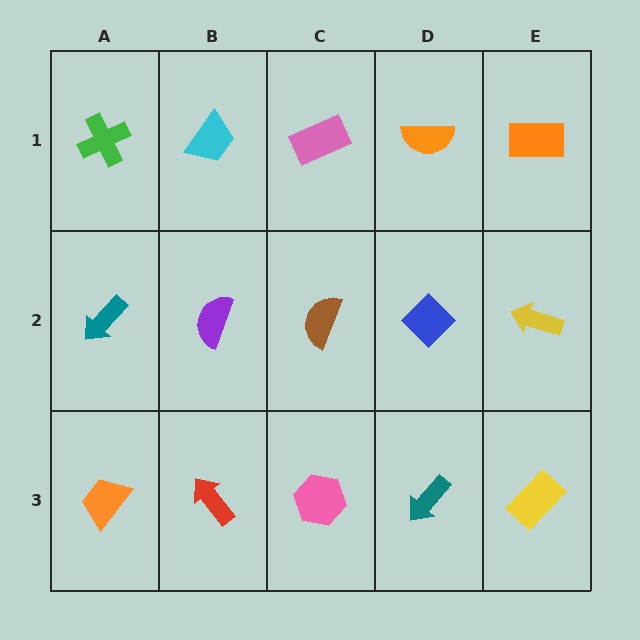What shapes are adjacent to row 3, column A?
A teal arrow (row 2, column A), a red arrow (row 3, column B).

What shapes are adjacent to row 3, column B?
A purple semicircle (row 2, column B), an orange trapezoid (row 3, column A), a pink hexagon (row 3, column C).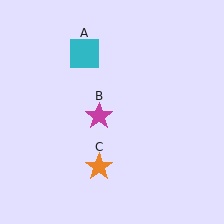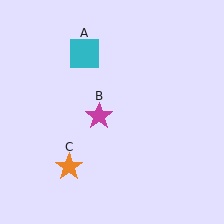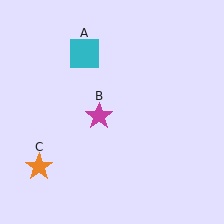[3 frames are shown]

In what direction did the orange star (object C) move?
The orange star (object C) moved left.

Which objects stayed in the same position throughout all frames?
Cyan square (object A) and magenta star (object B) remained stationary.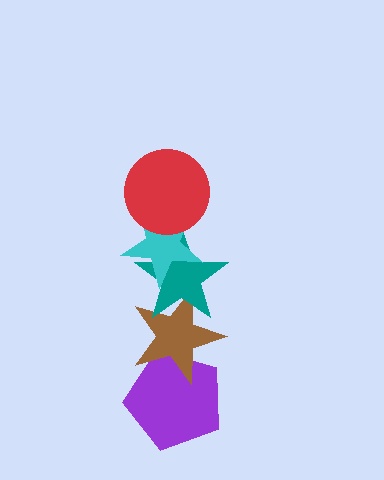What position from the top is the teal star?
The teal star is 3rd from the top.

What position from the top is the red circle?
The red circle is 1st from the top.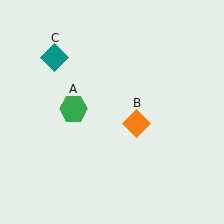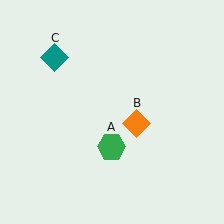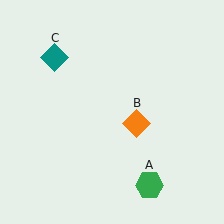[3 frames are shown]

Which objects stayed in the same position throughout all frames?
Orange diamond (object B) and teal diamond (object C) remained stationary.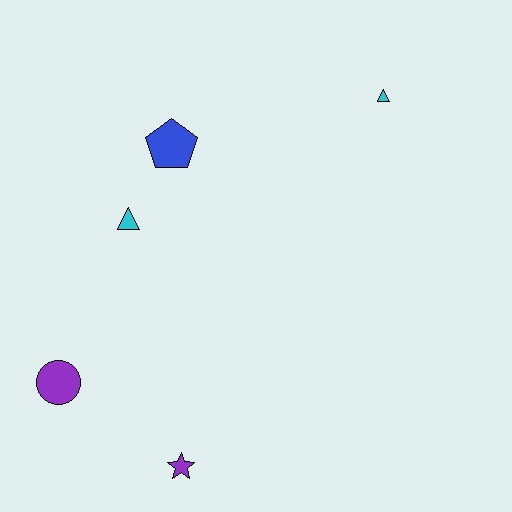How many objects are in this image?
There are 5 objects.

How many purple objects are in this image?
There are 2 purple objects.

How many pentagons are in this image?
There is 1 pentagon.